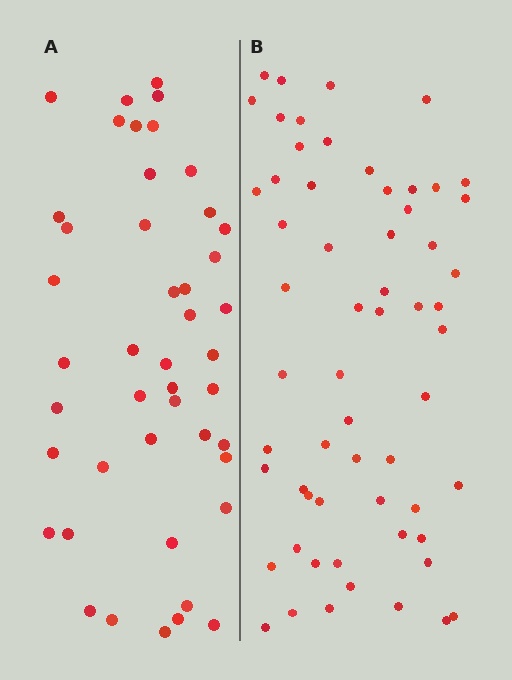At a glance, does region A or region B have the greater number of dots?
Region B (the right region) has more dots.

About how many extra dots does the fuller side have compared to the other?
Region B has approximately 15 more dots than region A.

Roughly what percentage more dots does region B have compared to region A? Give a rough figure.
About 35% more.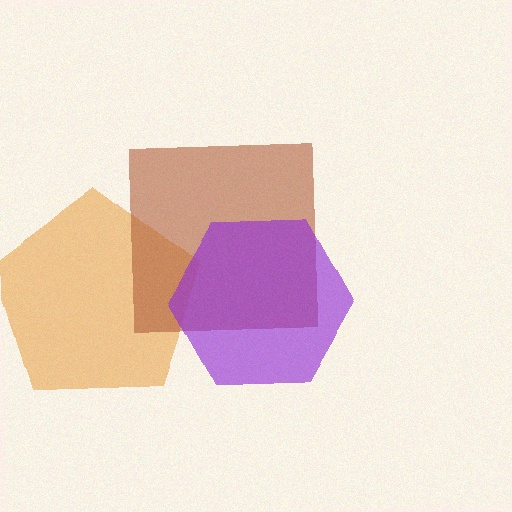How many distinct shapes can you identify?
There are 3 distinct shapes: an orange pentagon, a brown square, a purple hexagon.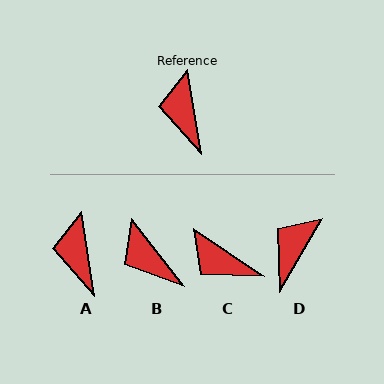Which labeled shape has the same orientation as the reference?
A.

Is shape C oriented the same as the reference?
No, it is off by about 47 degrees.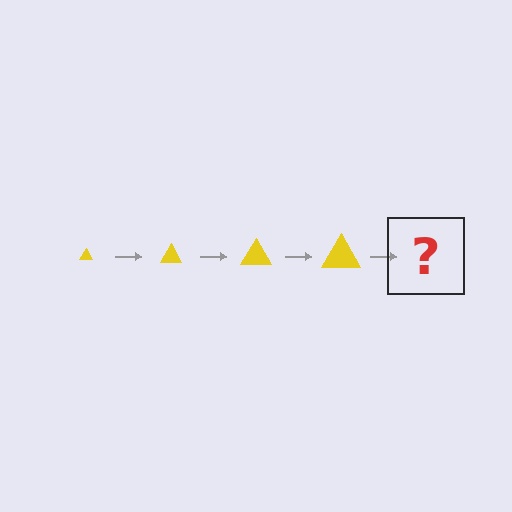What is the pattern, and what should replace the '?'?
The pattern is that the triangle gets progressively larger each step. The '?' should be a yellow triangle, larger than the previous one.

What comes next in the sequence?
The next element should be a yellow triangle, larger than the previous one.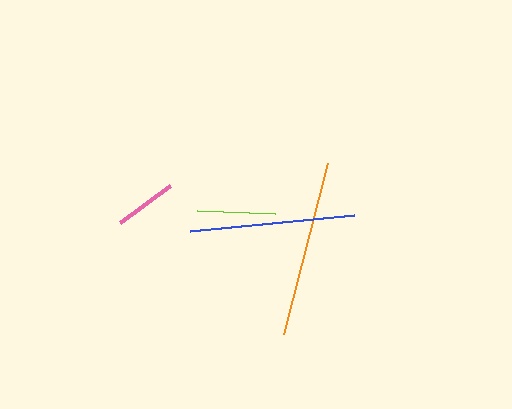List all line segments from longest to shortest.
From longest to shortest: orange, blue, lime, pink.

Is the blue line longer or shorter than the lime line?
The blue line is longer than the lime line.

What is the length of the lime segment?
The lime segment is approximately 78 pixels long.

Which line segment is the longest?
The orange line is the longest at approximately 176 pixels.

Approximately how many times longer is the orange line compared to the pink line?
The orange line is approximately 2.8 times the length of the pink line.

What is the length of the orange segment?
The orange segment is approximately 176 pixels long.